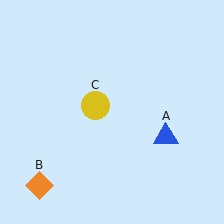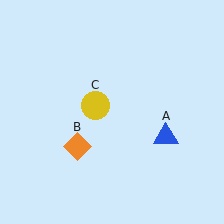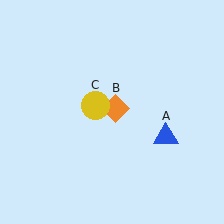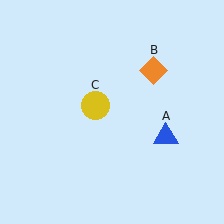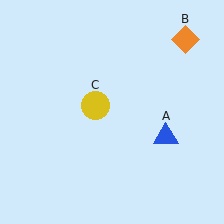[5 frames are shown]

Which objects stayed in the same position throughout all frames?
Blue triangle (object A) and yellow circle (object C) remained stationary.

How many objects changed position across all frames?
1 object changed position: orange diamond (object B).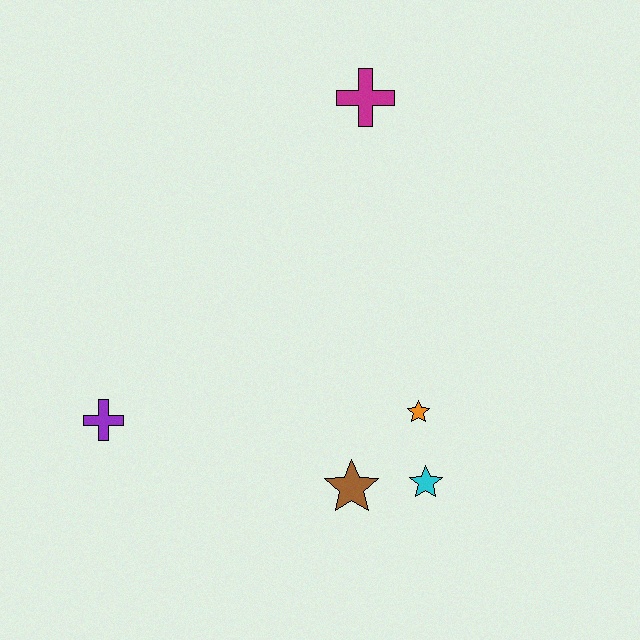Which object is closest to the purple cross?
The brown star is closest to the purple cross.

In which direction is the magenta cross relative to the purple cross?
The magenta cross is above the purple cross.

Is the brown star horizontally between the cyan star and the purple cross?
Yes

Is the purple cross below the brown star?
No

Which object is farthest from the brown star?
The magenta cross is farthest from the brown star.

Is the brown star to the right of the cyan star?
No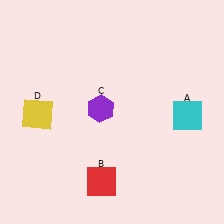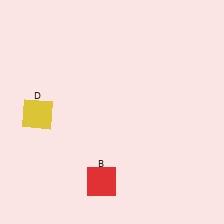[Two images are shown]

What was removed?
The purple hexagon (C), the cyan square (A) were removed in Image 2.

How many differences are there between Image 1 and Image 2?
There are 2 differences between the two images.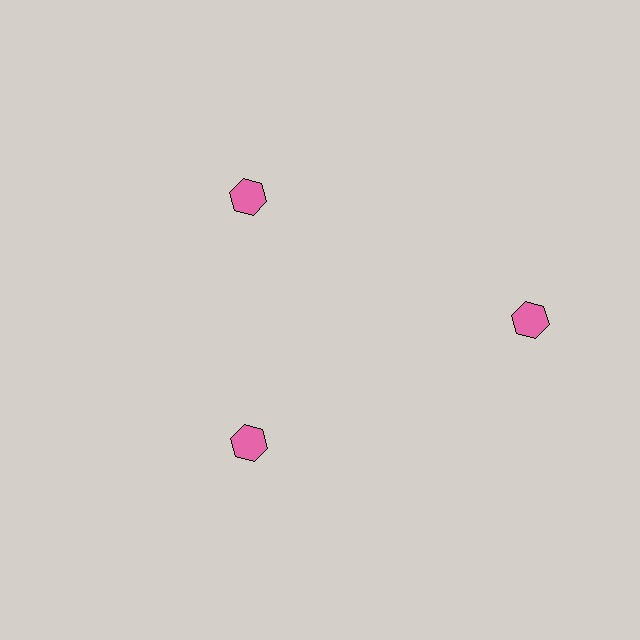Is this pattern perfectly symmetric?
No. The 3 pink hexagons are arranged in a ring, but one element near the 3 o'clock position is pushed outward from the center, breaking the 3-fold rotational symmetry.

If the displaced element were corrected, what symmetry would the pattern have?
It would have 3-fold rotational symmetry — the pattern would map onto itself every 120 degrees.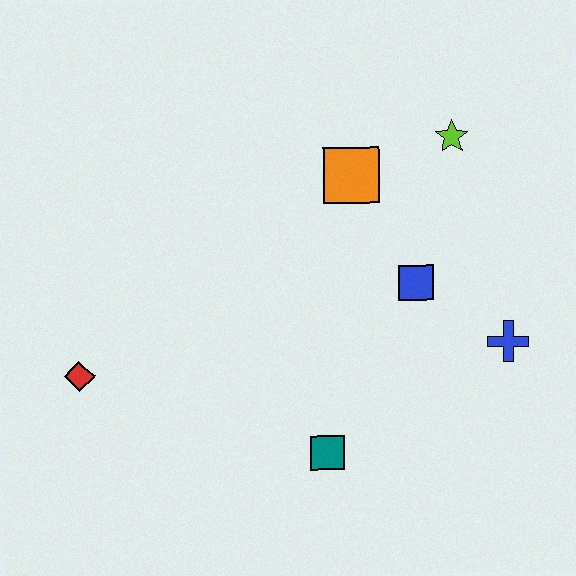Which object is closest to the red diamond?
The teal square is closest to the red diamond.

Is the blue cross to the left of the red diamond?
No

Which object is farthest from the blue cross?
The red diamond is farthest from the blue cross.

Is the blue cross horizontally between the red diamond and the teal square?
No